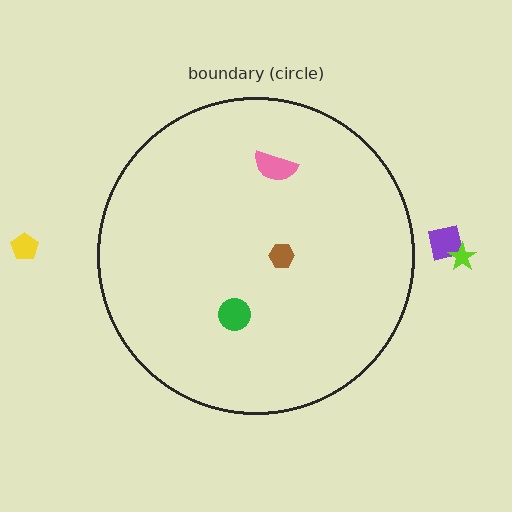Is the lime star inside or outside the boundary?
Outside.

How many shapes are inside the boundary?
3 inside, 3 outside.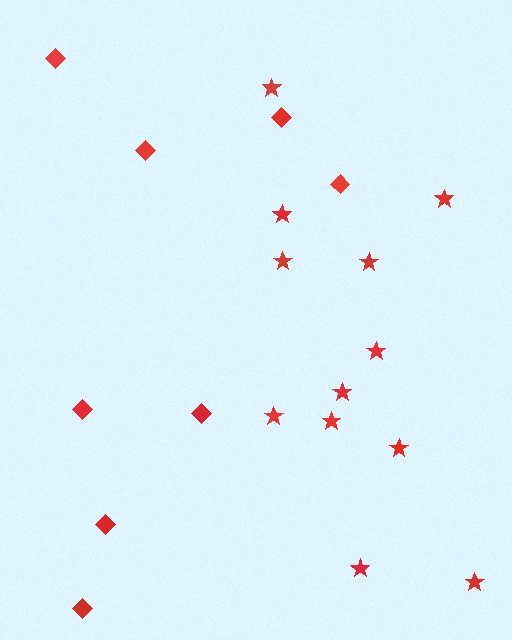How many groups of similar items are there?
There are 2 groups: one group of diamonds (8) and one group of stars (12).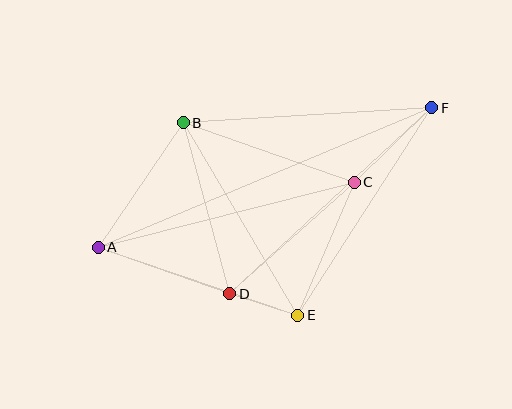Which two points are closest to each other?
Points D and E are closest to each other.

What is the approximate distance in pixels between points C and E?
The distance between C and E is approximately 145 pixels.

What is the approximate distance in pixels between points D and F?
The distance between D and F is approximately 274 pixels.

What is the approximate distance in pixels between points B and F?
The distance between B and F is approximately 249 pixels.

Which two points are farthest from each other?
Points A and F are farthest from each other.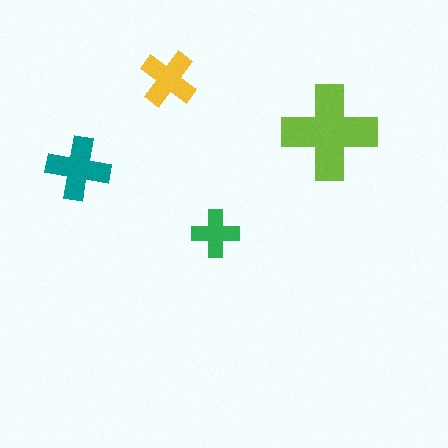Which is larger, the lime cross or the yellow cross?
The lime one.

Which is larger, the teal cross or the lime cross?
The lime one.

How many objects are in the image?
There are 4 objects in the image.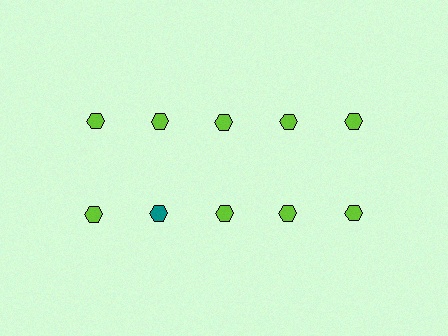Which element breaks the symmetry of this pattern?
The teal hexagon in the second row, second from left column breaks the symmetry. All other shapes are lime hexagons.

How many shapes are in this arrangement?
There are 10 shapes arranged in a grid pattern.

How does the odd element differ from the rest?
It has a different color: teal instead of lime.